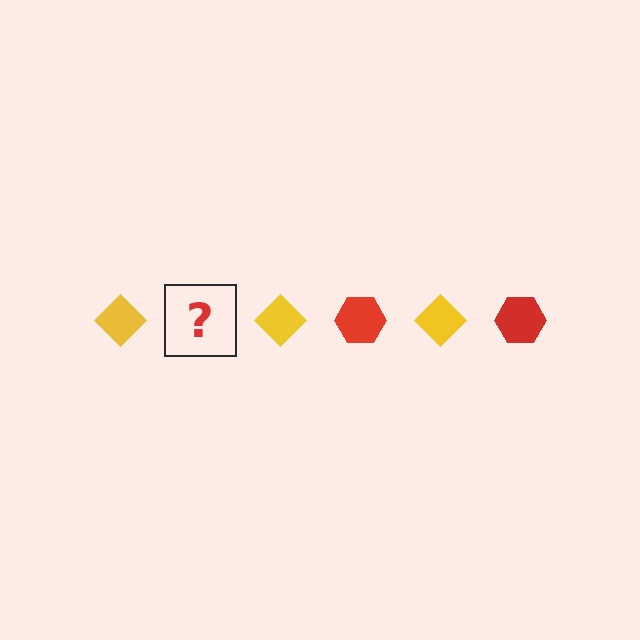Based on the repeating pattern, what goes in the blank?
The blank should be a red hexagon.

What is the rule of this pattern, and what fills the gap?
The rule is that the pattern alternates between yellow diamond and red hexagon. The gap should be filled with a red hexagon.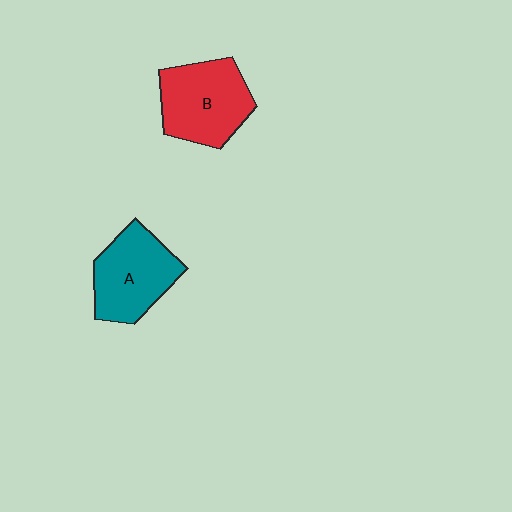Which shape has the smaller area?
Shape A (teal).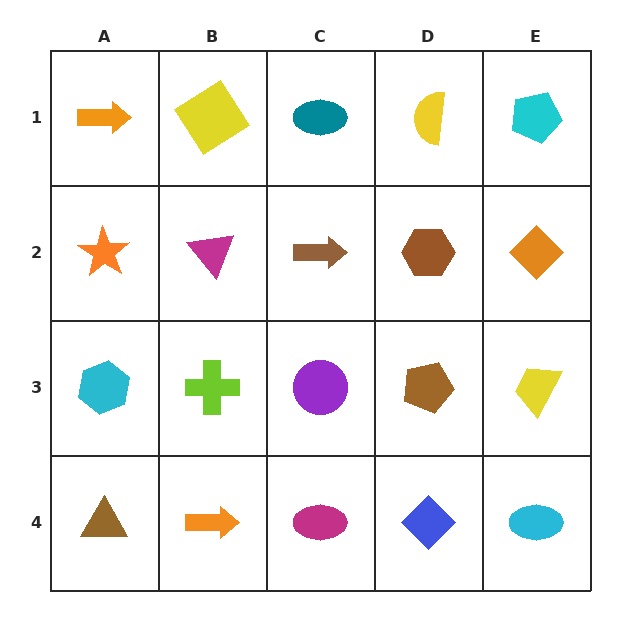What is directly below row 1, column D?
A brown hexagon.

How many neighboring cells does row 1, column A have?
2.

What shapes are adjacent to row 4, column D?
A brown pentagon (row 3, column D), a magenta ellipse (row 4, column C), a cyan ellipse (row 4, column E).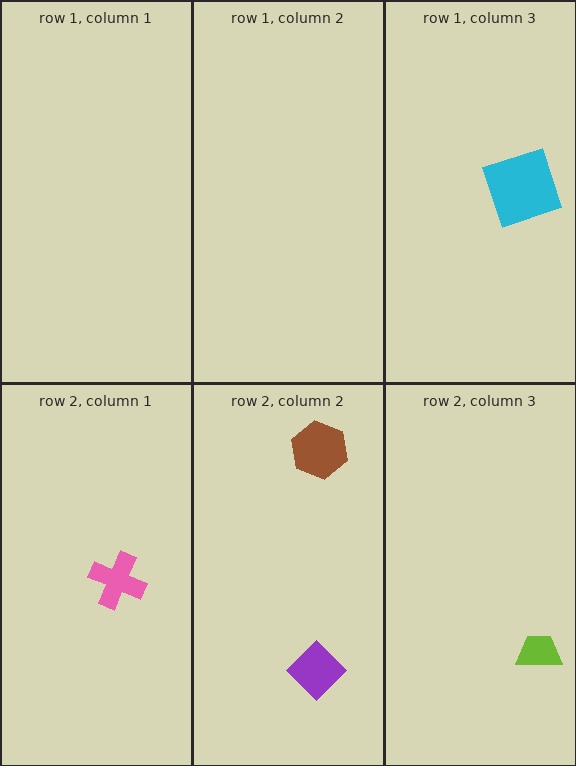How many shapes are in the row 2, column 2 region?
2.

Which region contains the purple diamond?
The row 2, column 2 region.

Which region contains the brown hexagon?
The row 2, column 2 region.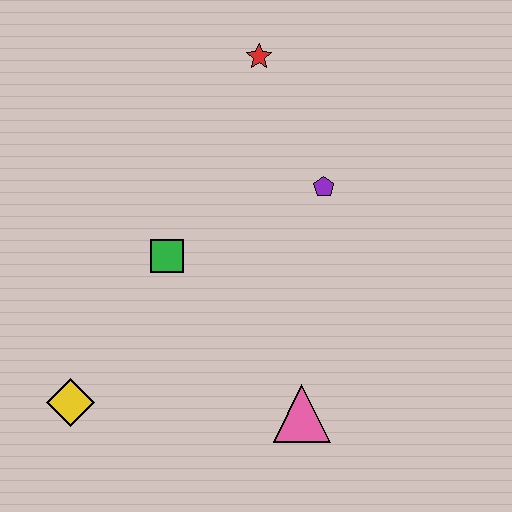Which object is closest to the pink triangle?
The green square is closest to the pink triangle.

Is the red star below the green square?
No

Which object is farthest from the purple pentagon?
The yellow diamond is farthest from the purple pentagon.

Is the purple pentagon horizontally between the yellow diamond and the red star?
No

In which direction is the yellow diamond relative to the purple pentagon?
The yellow diamond is to the left of the purple pentagon.